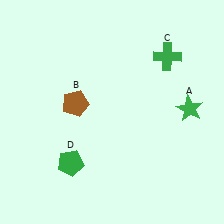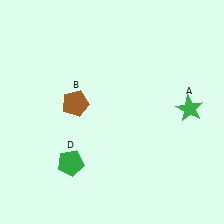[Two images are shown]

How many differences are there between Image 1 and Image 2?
There is 1 difference between the two images.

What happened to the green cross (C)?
The green cross (C) was removed in Image 2. It was in the top-right area of Image 1.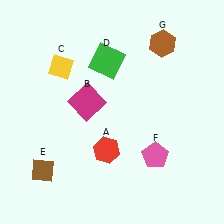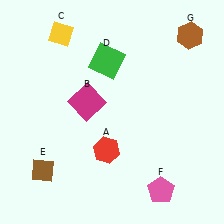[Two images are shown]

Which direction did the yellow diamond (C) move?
The yellow diamond (C) moved up.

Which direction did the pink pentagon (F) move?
The pink pentagon (F) moved down.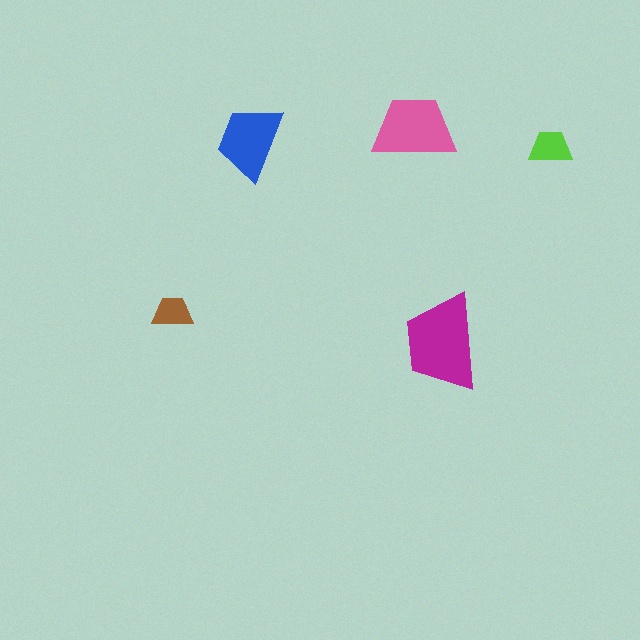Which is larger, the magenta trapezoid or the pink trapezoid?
The magenta one.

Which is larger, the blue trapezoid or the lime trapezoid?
The blue one.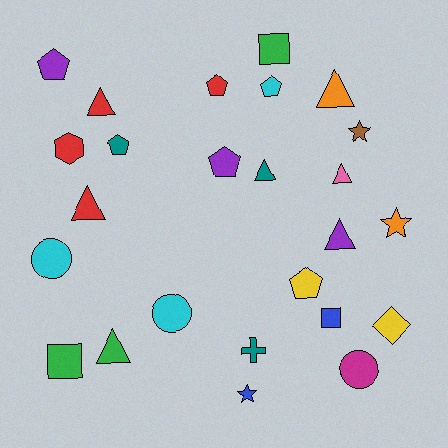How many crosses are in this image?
There is 1 cross.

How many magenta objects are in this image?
There is 1 magenta object.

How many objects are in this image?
There are 25 objects.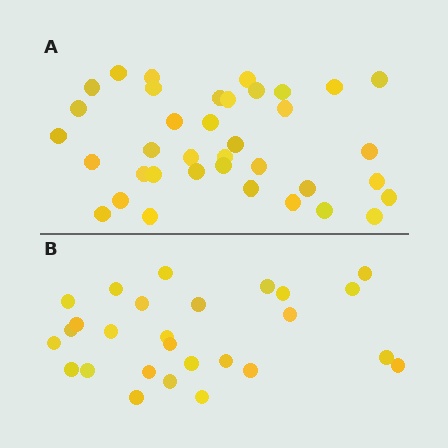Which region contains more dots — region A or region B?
Region A (the top region) has more dots.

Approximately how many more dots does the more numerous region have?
Region A has roughly 10 or so more dots than region B.